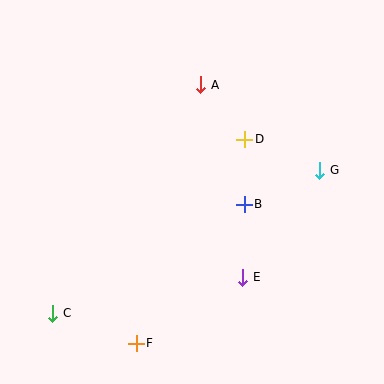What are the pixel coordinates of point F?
Point F is at (136, 343).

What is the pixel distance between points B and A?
The distance between B and A is 127 pixels.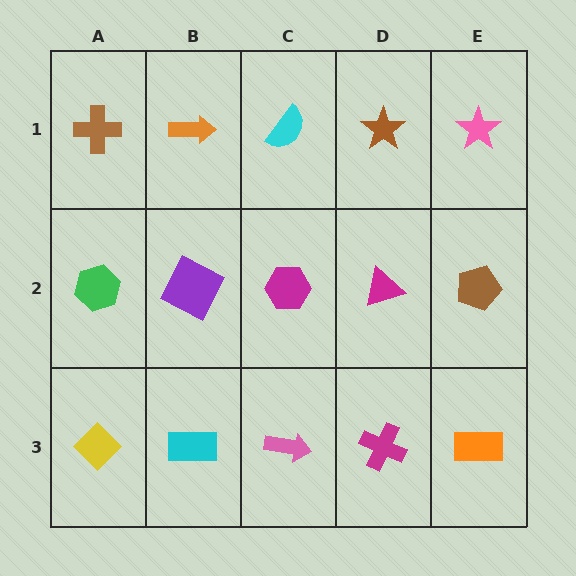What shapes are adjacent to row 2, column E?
A pink star (row 1, column E), an orange rectangle (row 3, column E), a magenta triangle (row 2, column D).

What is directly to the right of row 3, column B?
A pink arrow.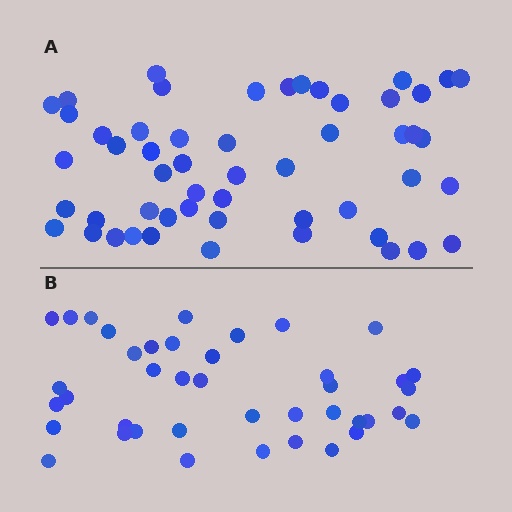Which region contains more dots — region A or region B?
Region A (the top region) has more dots.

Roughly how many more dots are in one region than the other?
Region A has roughly 12 or so more dots than region B.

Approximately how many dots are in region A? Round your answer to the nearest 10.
About 50 dots. (The exact count is 53, which rounds to 50.)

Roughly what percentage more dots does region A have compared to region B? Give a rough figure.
About 30% more.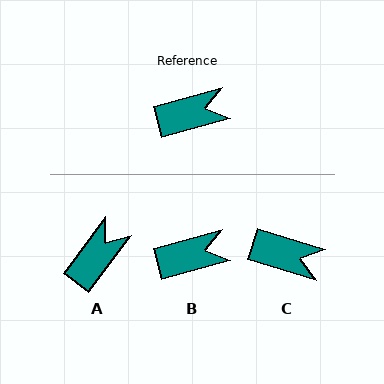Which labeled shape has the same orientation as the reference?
B.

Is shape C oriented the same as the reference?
No, it is off by about 32 degrees.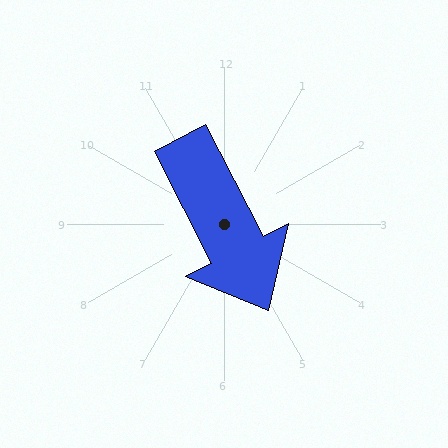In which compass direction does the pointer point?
Southeast.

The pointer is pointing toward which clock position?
Roughly 5 o'clock.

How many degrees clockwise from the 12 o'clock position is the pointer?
Approximately 153 degrees.